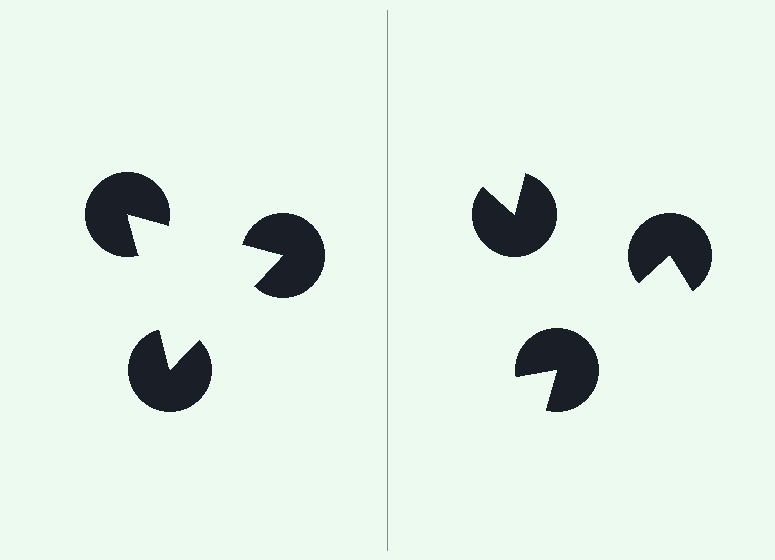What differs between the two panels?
The pac-man discs are positioned identically on both sides; only the wedge orientations differ. On the left they align to a triangle; on the right they are misaligned.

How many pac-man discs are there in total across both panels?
6 — 3 on each side.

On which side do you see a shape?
An illusory triangle appears on the left side. On the right side the wedge cuts are rotated, so no coherent shape forms.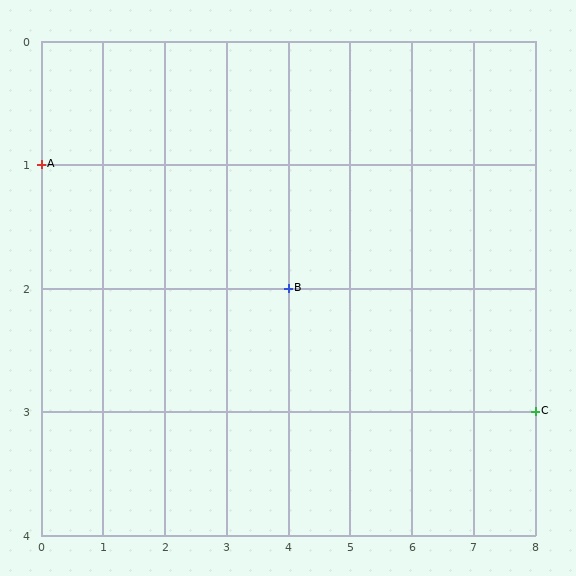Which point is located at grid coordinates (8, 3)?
Point C is at (8, 3).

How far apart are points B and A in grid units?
Points B and A are 4 columns and 1 row apart (about 4.1 grid units diagonally).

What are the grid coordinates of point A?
Point A is at grid coordinates (0, 1).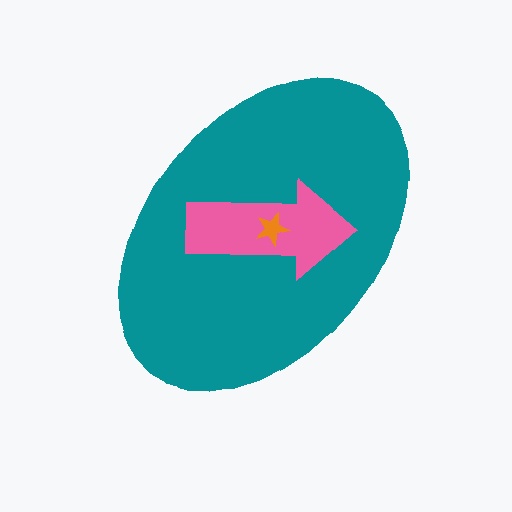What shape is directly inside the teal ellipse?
The pink arrow.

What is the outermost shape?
The teal ellipse.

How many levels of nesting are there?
3.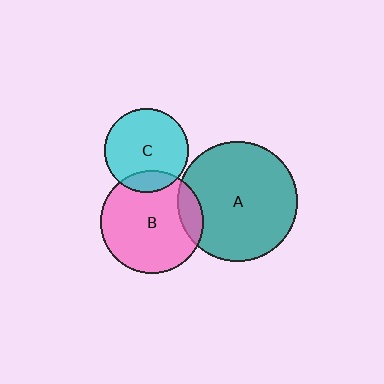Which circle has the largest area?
Circle A (teal).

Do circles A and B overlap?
Yes.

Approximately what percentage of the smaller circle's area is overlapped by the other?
Approximately 15%.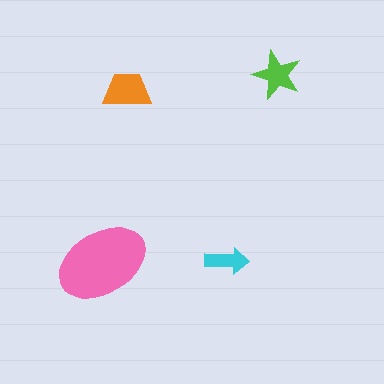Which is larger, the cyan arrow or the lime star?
The lime star.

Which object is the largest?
The pink ellipse.